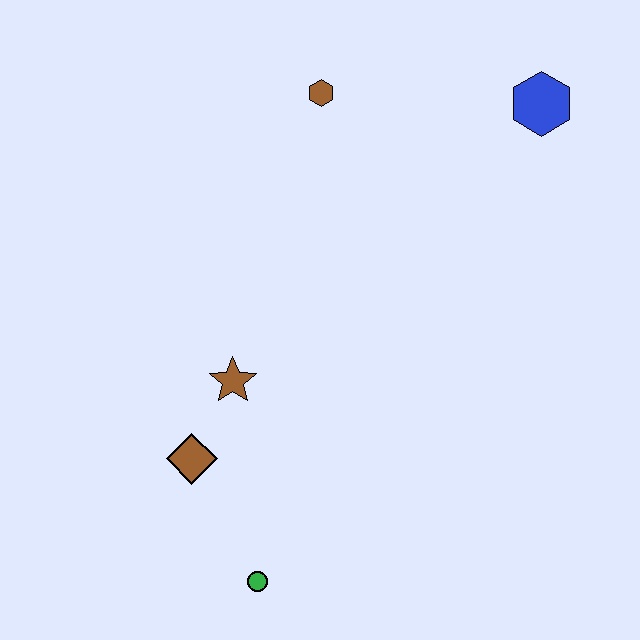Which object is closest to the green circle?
The brown diamond is closest to the green circle.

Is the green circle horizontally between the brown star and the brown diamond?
No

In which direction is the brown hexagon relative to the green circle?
The brown hexagon is above the green circle.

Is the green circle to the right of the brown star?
Yes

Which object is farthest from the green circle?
The blue hexagon is farthest from the green circle.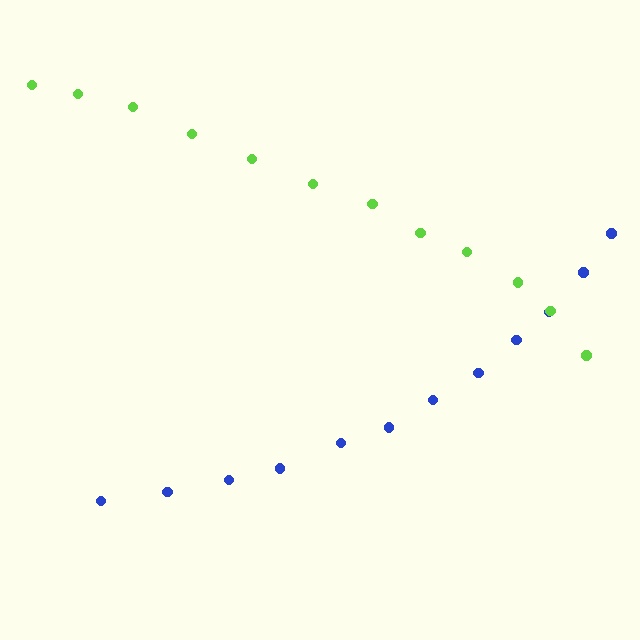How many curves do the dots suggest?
There are 2 distinct paths.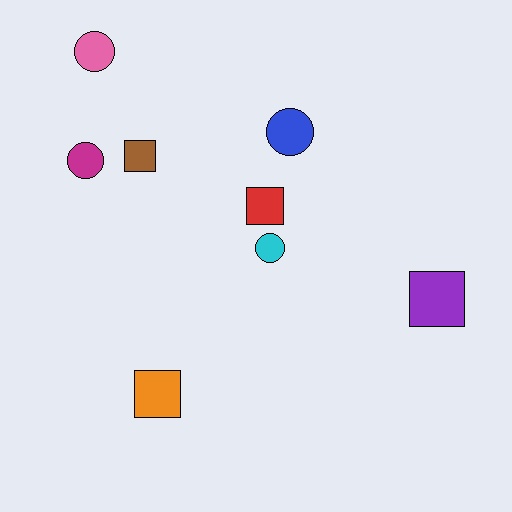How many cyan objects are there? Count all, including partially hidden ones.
There is 1 cyan object.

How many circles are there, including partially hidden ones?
There are 4 circles.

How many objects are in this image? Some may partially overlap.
There are 8 objects.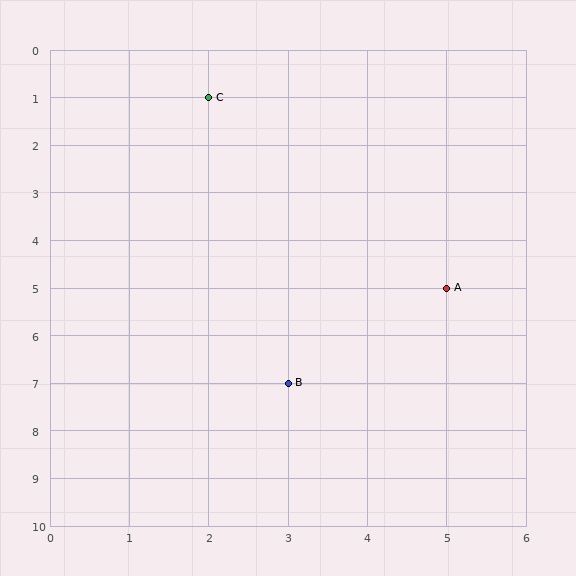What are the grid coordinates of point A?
Point A is at grid coordinates (5, 5).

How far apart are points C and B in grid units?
Points C and B are 1 column and 6 rows apart (about 6.1 grid units diagonally).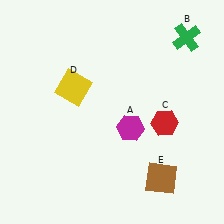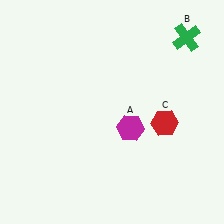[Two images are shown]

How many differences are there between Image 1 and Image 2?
There are 2 differences between the two images.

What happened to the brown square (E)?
The brown square (E) was removed in Image 2. It was in the bottom-right area of Image 1.